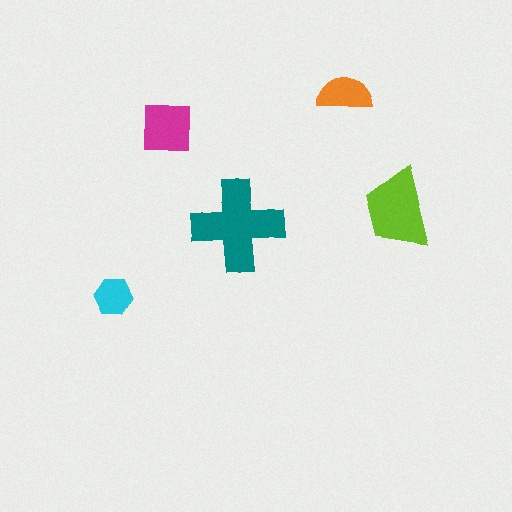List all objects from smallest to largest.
The cyan hexagon, the orange semicircle, the magenta square, the lime trapezoid, the teal cross.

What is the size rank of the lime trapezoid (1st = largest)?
2nd.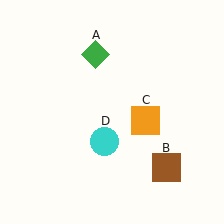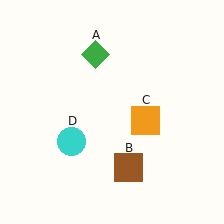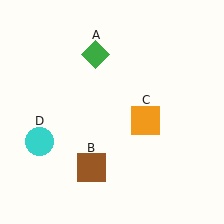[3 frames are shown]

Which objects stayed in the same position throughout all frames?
Green diamond (object A) and orange square (object C) remained stationary.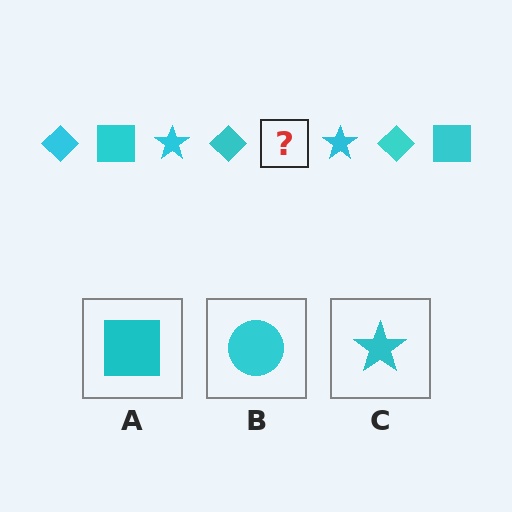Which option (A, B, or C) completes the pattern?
A.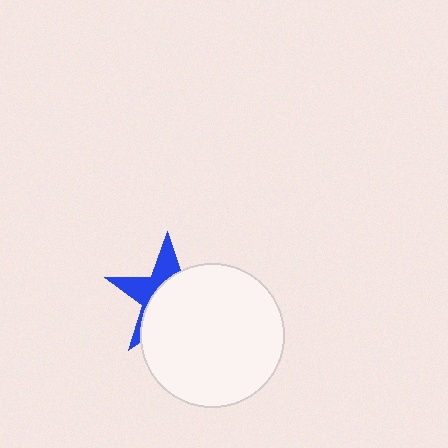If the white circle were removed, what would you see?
You would see the complete blue star.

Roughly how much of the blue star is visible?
A small part of it is visible (roughly 36%).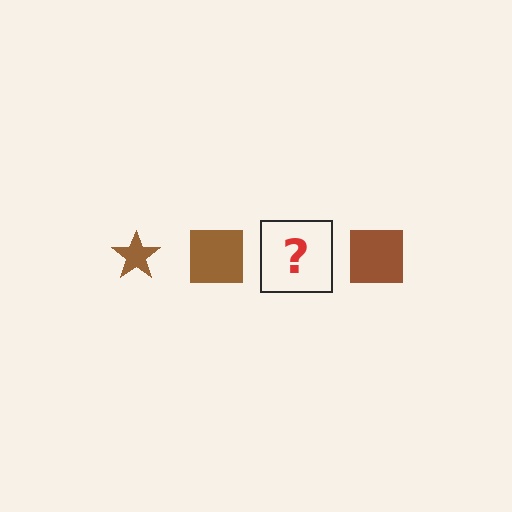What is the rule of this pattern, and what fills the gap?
The rule is that the pattern cycles through star, square shapes in brown. The gap should be filled with a brown star.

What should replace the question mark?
The question mark should be replaced with a brown star.